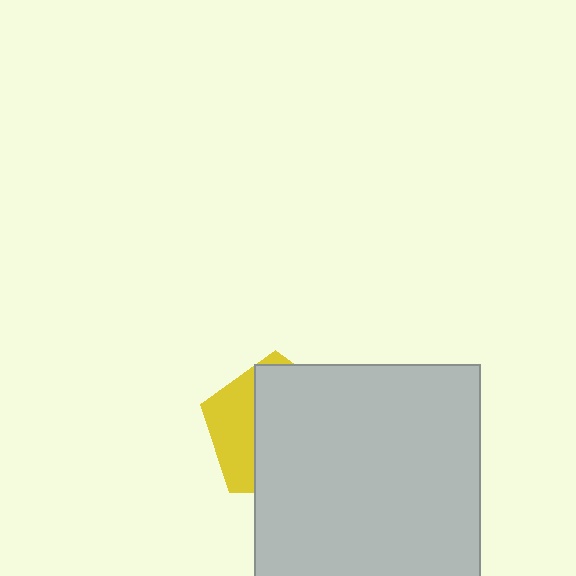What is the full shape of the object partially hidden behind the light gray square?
The partially hidden object is a yellow pentagon.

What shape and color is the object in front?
The object in front is a light gray square.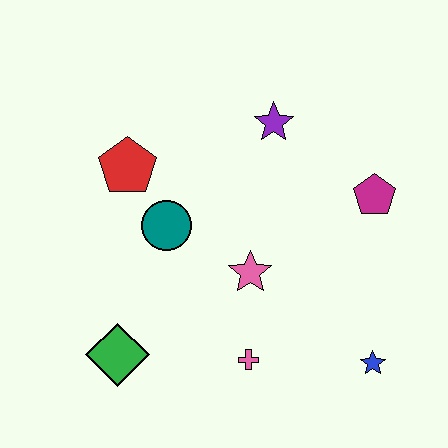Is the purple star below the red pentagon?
No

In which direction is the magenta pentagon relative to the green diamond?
The magenta pentagon is to the right of the green diamond.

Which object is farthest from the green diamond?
The magenta pentagon is farthest from the green diamond.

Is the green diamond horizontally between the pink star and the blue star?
No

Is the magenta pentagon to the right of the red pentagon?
Yes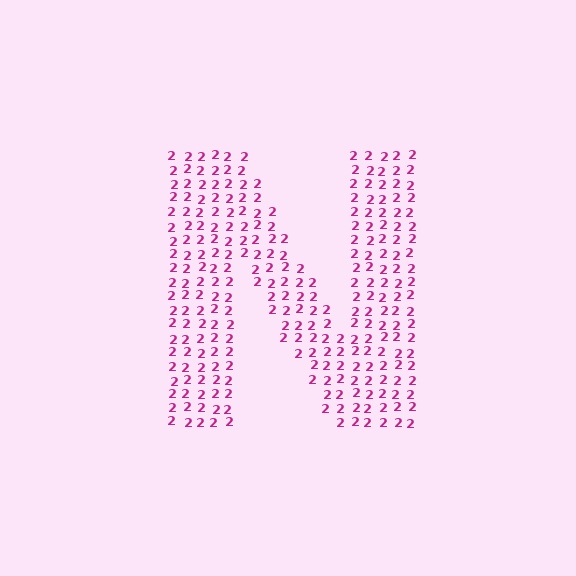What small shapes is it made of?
It is made of small digit 2's.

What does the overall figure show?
The overall figure shows the letter N.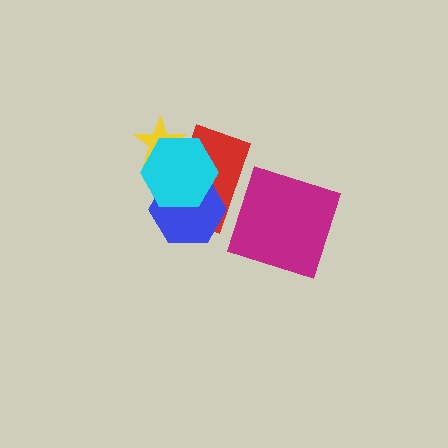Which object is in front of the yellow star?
The cyan hexagon is in front of the yellow star.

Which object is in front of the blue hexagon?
The cyan hexagon is in front of the blue hexagon.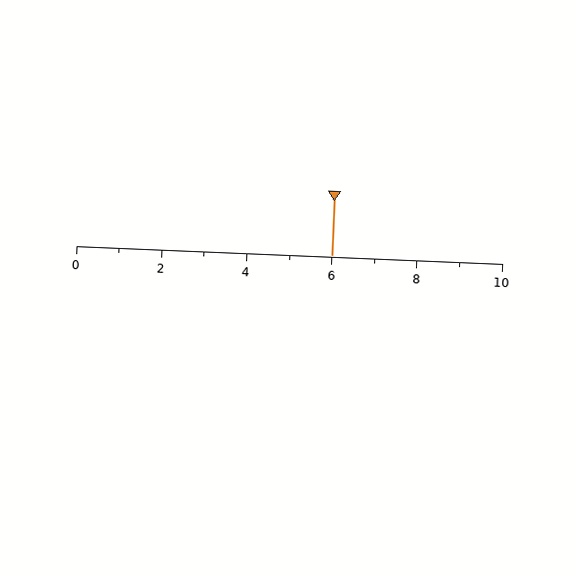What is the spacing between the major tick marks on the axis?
The major ticks are spaced 2 apart.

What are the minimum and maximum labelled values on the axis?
The axis runs from 0 to 10.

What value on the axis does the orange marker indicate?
The marker indicates approximately 6.